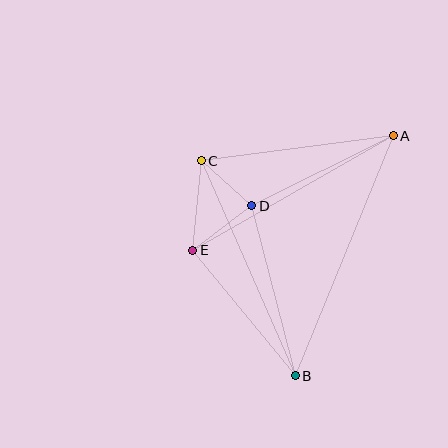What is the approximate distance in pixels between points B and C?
The distance between B and C is approximately 234 pixels.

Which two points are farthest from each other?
Points A and B are farthest from each other.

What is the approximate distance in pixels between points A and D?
The distance between A and D is approximately 158 pixels.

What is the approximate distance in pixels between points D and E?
The distance between D and E is approximately 74 pixels.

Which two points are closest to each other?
Points C and D are closest to each other.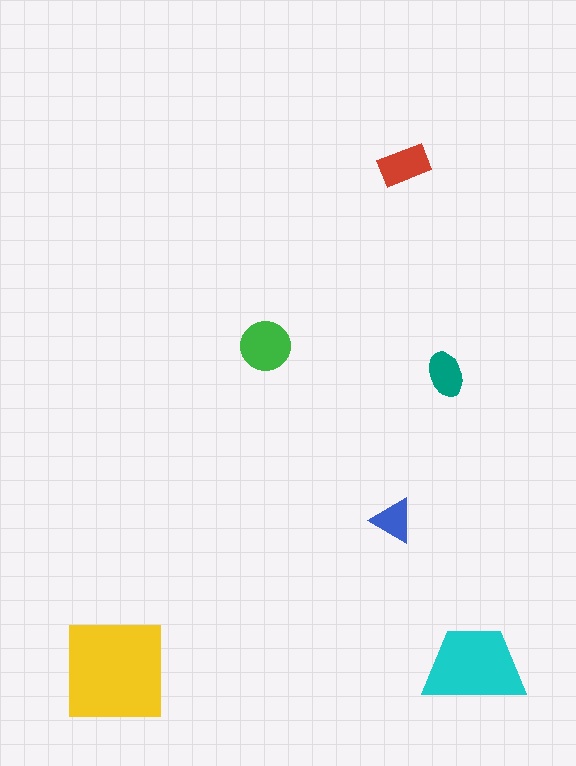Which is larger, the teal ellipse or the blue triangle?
The teal ellipse.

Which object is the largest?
The yellow square.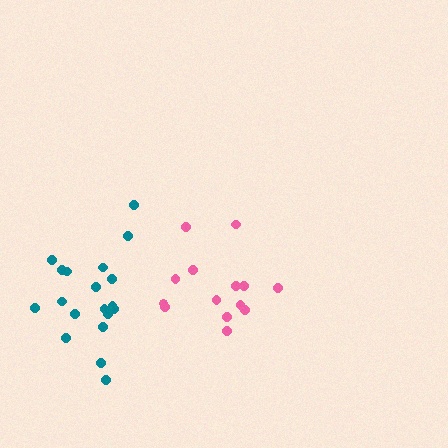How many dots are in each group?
Group 1: 19 dots, Group 2: 14 dots (33 total).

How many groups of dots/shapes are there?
There are 2 groups.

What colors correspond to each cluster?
The clusters are colored: teal, pink.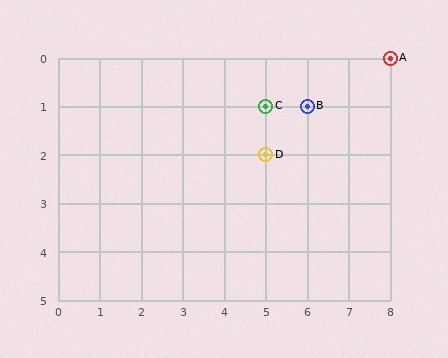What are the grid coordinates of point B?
Point B is at grid coordinates (6, 1).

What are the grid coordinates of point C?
Point C is at grid coordinates (5, 1).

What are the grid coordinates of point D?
Point D is at grid coordinates (5, 2).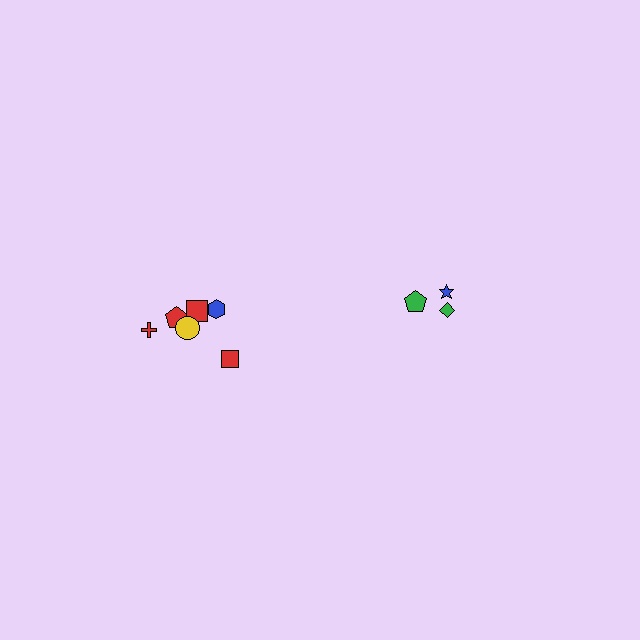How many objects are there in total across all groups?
There are 9 objects.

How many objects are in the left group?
There are 6 objects.